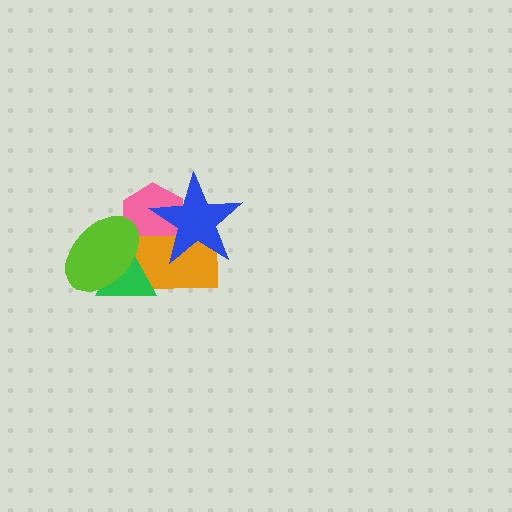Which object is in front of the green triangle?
The lime ellipse is in front of the green triangle.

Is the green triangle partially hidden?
Yes, it is partially covered by another shape.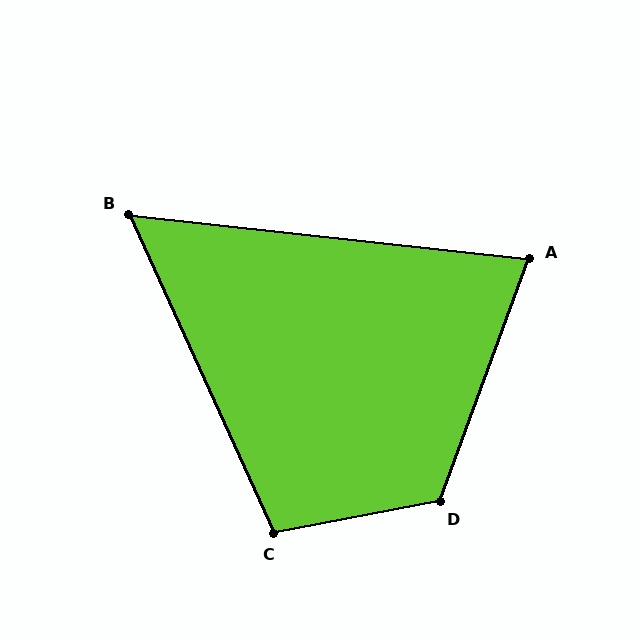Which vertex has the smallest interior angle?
B, at approximately 59 degrees.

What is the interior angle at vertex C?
Approximately 104 degrees (obtuse).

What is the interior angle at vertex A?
Approximately 76 degrees (acute).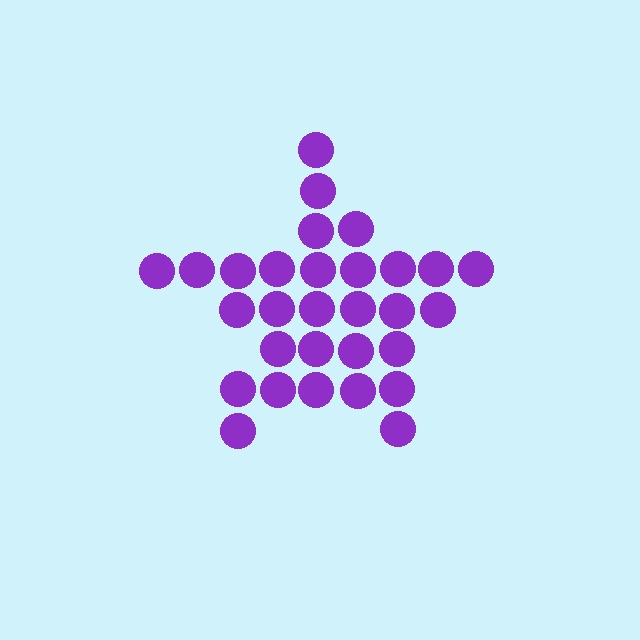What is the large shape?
The large shape is a star.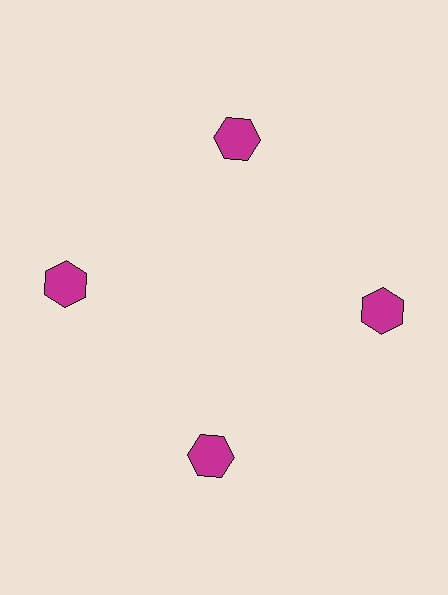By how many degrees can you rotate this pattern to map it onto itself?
The pattern maps onto itself every 90 degrees of rotation.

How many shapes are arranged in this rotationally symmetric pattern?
There are 4 shapes, arranged in 4 groups of 1.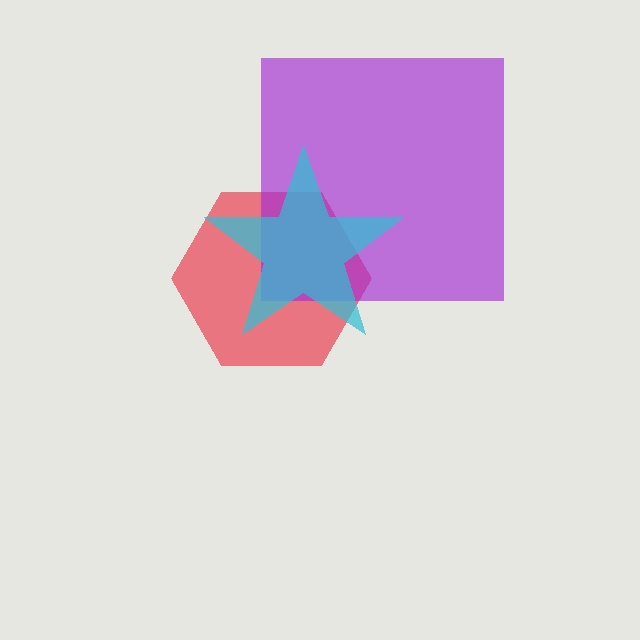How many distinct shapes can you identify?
There are 3 distinct shapes: a red hexagon, a purple square, a cyan star.